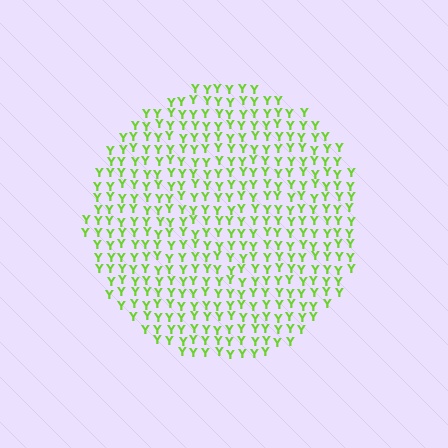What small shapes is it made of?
It is made of small letter Y's.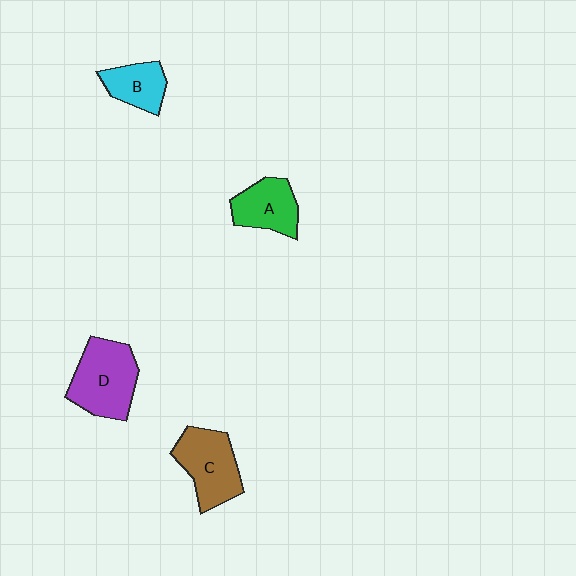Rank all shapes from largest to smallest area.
From largest to smallest: D (purple), C (brown), A (green), B (cyan).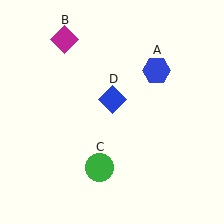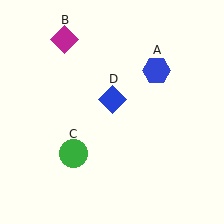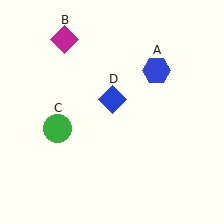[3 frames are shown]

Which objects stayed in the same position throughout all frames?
Blue hexagon (object A) and magenta diamond (object B) and blue diamond (object D) remained stationary.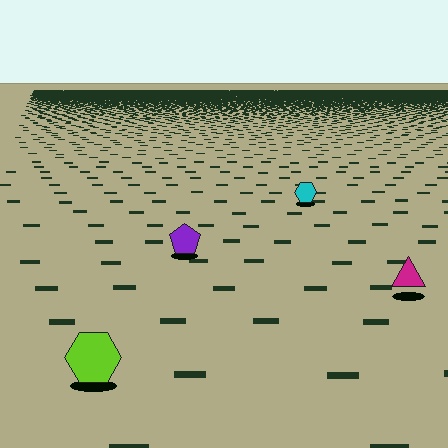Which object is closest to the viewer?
The lime hexagon is closest. The texture marks near it are larger and more spread out.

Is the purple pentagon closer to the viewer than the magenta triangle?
No. The magenta triangle is closer — you can tell from the texture gradient: the ground texture is coarser near it.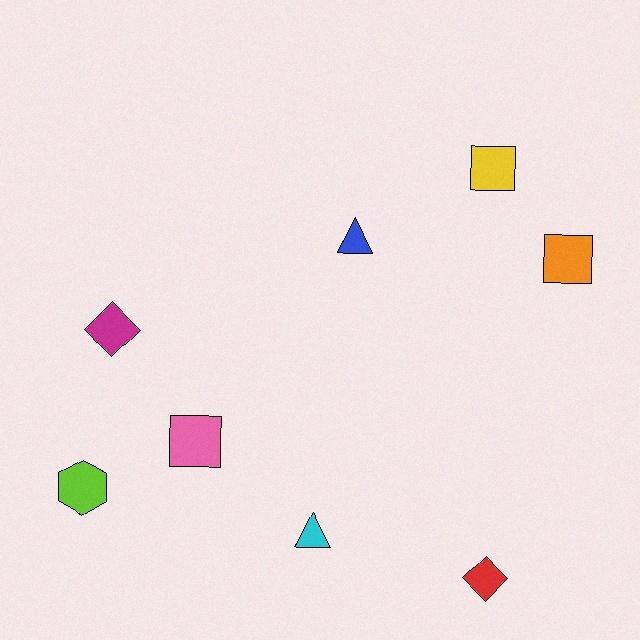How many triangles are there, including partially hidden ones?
There are 2 triangles.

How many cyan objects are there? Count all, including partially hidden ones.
There is 1 cyan object.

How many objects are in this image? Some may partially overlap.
There are 8 objects.